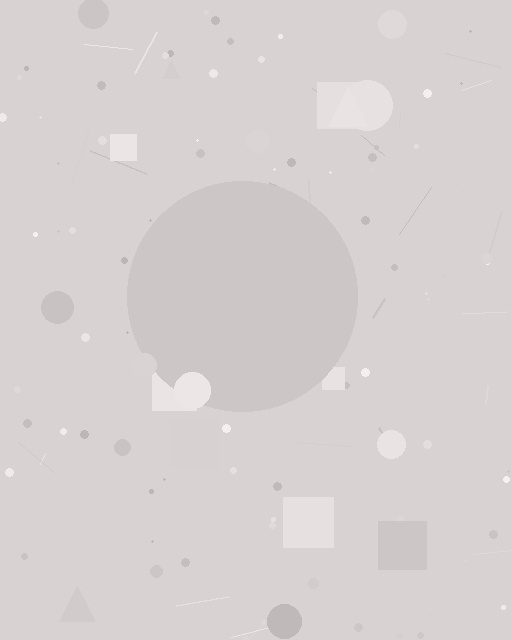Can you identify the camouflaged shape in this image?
The camouflaged shape is a circle.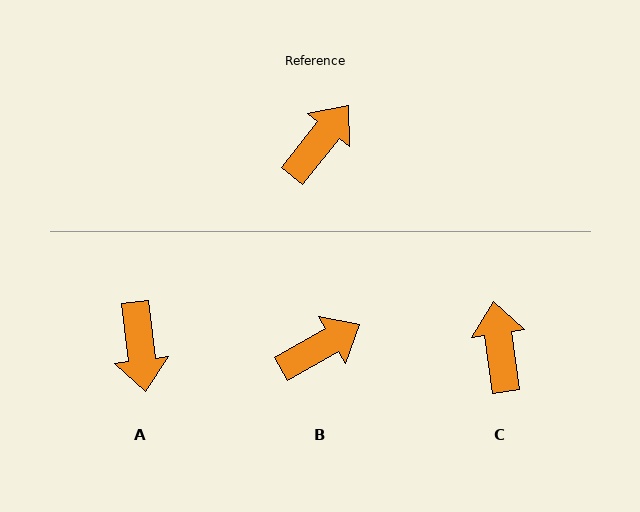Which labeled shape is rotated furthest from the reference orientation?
A, about 135 degrees away.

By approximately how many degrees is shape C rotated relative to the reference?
Approximately 46 degrees counter-clockwise.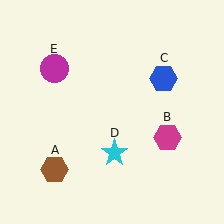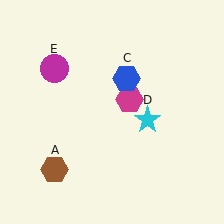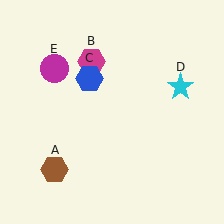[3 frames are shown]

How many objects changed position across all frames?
3 objects changed position: magenta hexagon (object B), blue hexagon (object C), cyan star (object D).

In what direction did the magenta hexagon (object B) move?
The magenta hexagon (object B) moved up and to the left.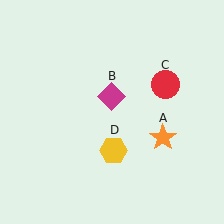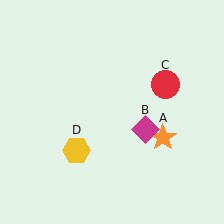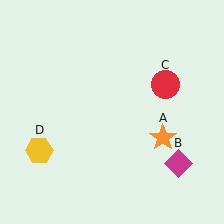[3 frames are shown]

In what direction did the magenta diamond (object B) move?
The magenta diamond (object B) moved down and to the right.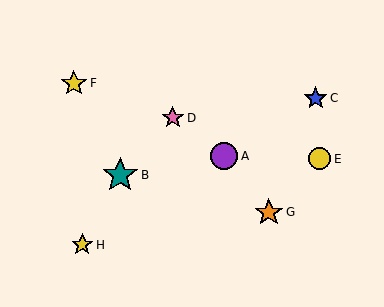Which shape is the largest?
The teal star (labeled B) is the largest.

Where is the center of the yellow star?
The center of the yellow star is at (74, 83).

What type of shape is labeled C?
Shape C is a blue star.